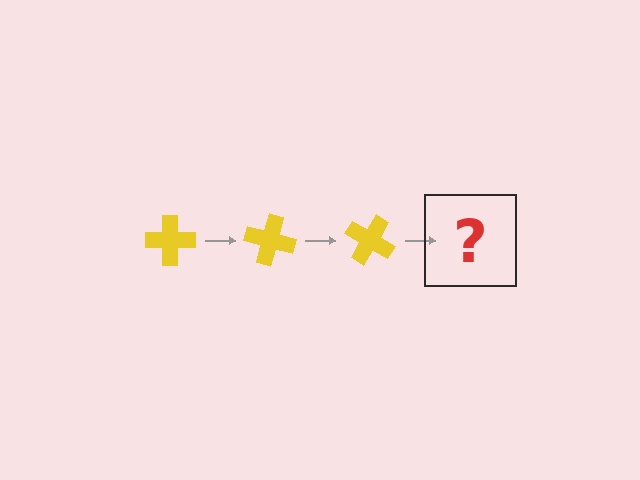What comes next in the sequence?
The next element should be a yellow cross rotated 45 degrees.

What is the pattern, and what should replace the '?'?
The pattern is that the cross rotates 15 degrees each step. The '?' should be a yellow cross rotated 45 degrees.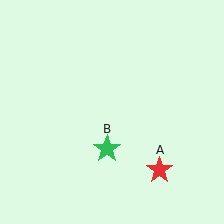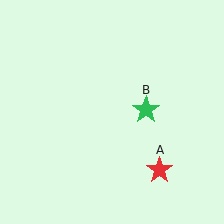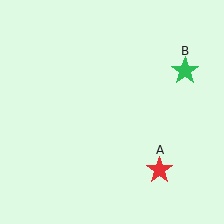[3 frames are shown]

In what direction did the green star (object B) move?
The green star (object B) moved up and to the right.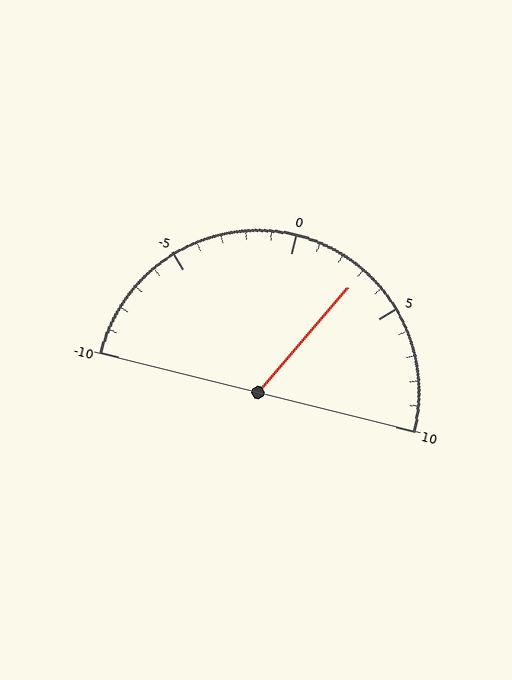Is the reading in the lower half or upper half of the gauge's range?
The reading is in the upper half of the range (-10 to 10).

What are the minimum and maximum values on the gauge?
The gauge ranges from -10 to 10.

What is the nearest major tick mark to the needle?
The nearest major tick mark is 5.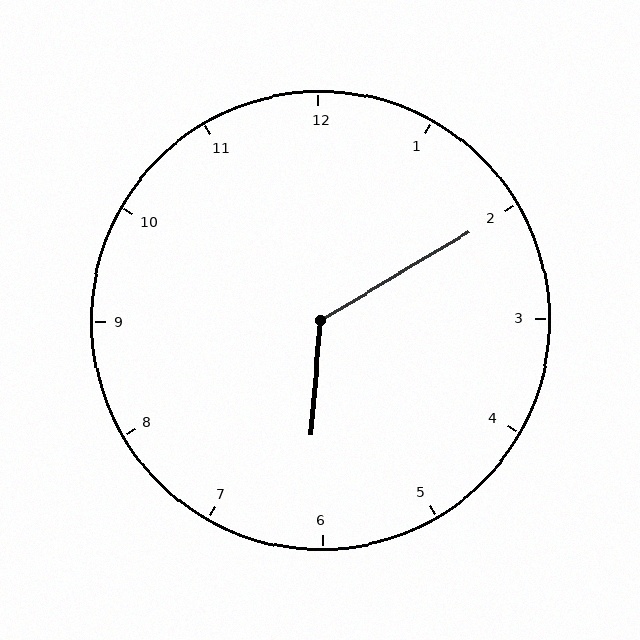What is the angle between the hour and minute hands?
Approximately 125 degrees.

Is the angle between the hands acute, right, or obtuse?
It is obtuse.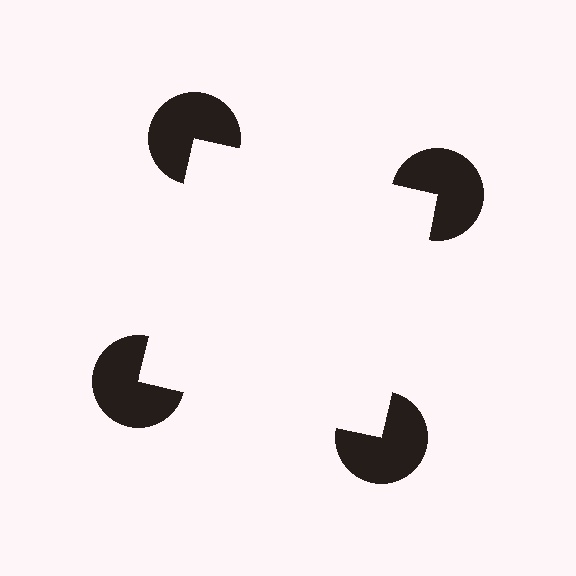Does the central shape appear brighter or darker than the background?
It typically appears slightly brighter than the background, even though no actual brightness change is drawn.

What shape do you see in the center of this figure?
An illusory square — its edges are inferred from the aligned wedge cuts in the pac-man discs, not physically drawn.